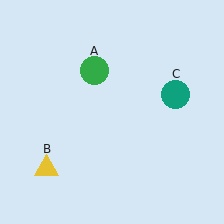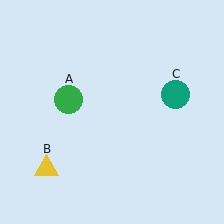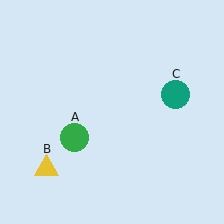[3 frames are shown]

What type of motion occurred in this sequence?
The green circle (object A) rotated counterclockwise around the center of the scene.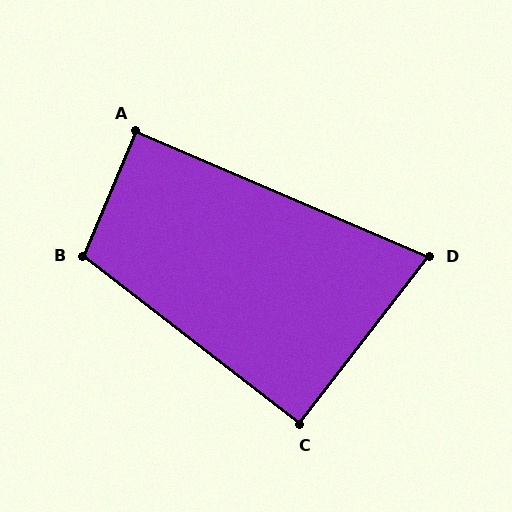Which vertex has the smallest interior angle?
D, at approximately 75 degrees.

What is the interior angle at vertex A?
Approximately 90 degrees (approximately right).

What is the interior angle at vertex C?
Approximately 90 degrees (approximately right).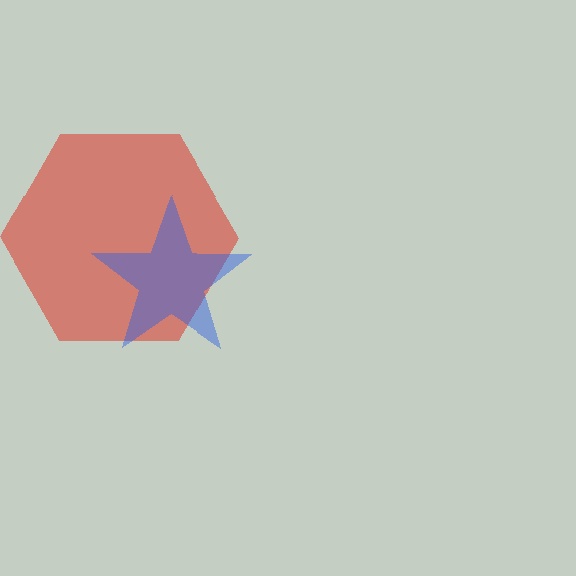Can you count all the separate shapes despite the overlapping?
Yes, there are 2 separate shapes.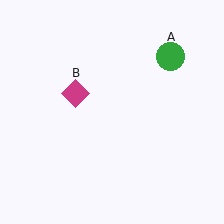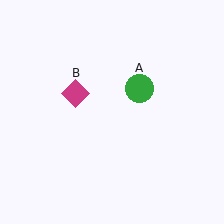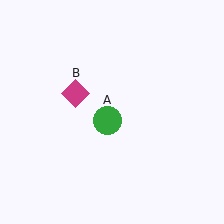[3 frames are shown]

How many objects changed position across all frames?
1 object changed position: green circle (object A).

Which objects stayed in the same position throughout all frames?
Magenta diamond (object B) remained stationary.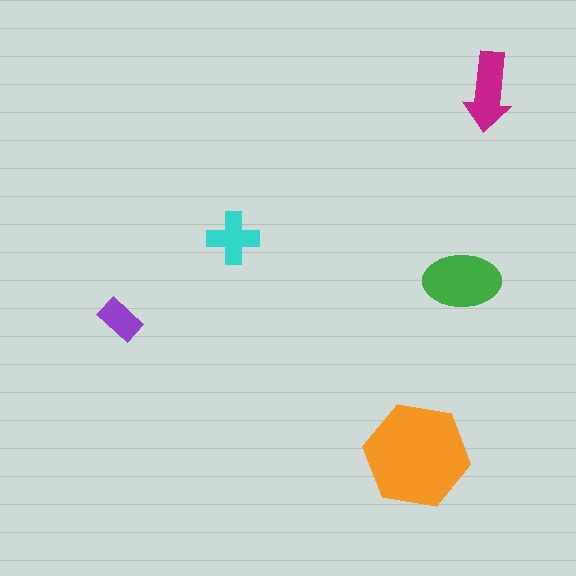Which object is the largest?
The orange hexagon.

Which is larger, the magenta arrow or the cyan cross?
The magenta arrow.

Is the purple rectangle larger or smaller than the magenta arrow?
Smaller.